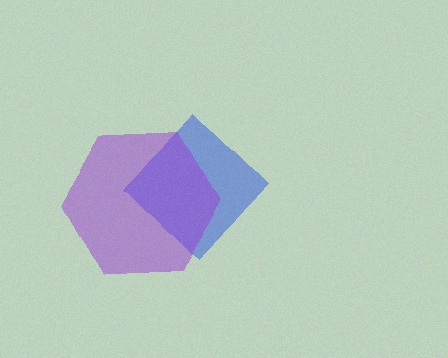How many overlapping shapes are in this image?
There are 2 overlapping shapes in the image.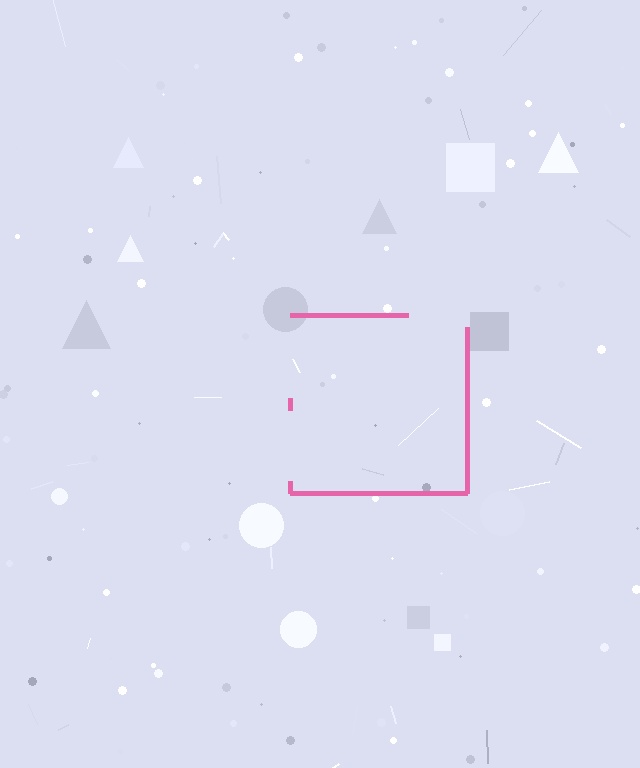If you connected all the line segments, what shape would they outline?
They would outline a square.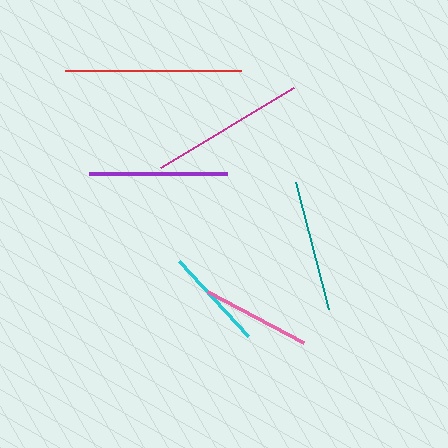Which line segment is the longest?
The red line is the longest at approximately 176 pixels.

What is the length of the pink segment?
The pink segment is approximately 109 pixels long.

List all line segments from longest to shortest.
From longest to shortest: red, magenta, purple, teal, pink, cyan.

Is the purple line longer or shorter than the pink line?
The purple line is longer than the pink line.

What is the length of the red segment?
The red segment is approximately 176 pixels long.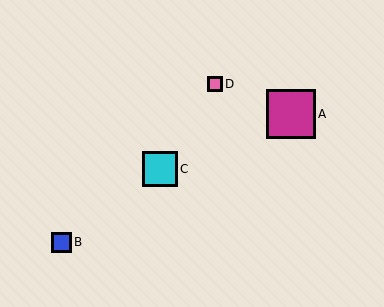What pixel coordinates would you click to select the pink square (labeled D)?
Click at (215, 84) to select the pink square D.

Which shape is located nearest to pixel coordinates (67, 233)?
The blue square (labeled B) at (62, 242) is nearest to that location.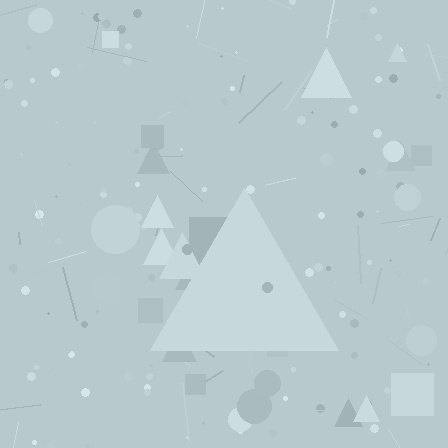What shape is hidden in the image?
A triangle is hidden in the image.